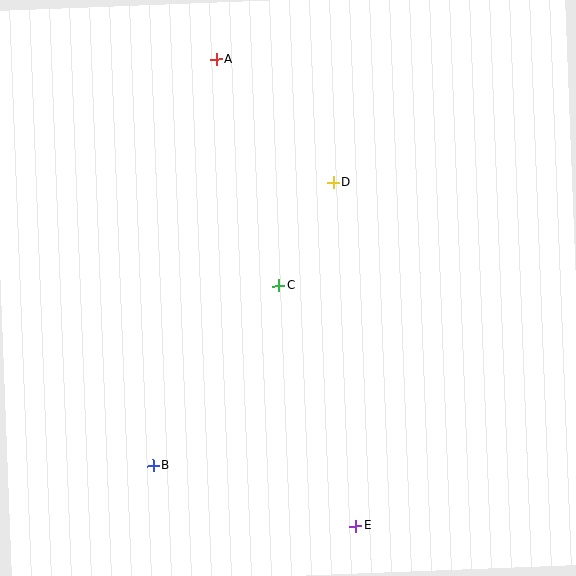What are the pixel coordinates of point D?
Point D is at (333, 183).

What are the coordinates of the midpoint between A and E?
The midpoint between A and E is at (286, 292).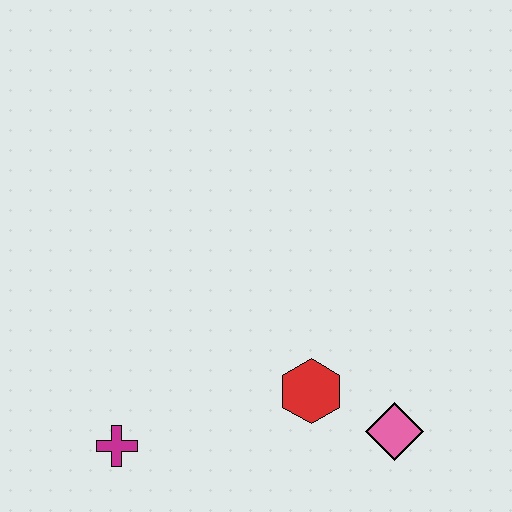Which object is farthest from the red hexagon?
The magenta cross is farthest from the red hexagon.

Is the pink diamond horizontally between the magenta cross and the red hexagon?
No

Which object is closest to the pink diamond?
The red hexagon is closest to the pink diamond.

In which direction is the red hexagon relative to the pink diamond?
The red hexagon is to the left of the pink diamond.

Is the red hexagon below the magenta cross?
No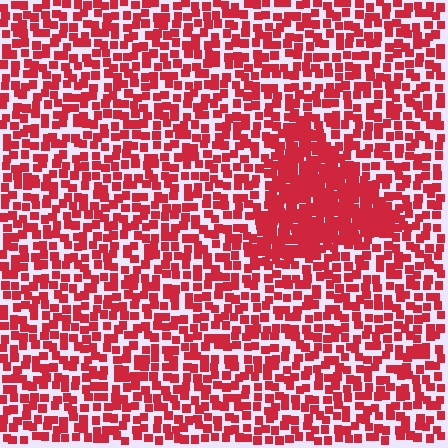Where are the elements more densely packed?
The elements are more densely packed inside the triangle boundary.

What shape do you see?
I see a triangle.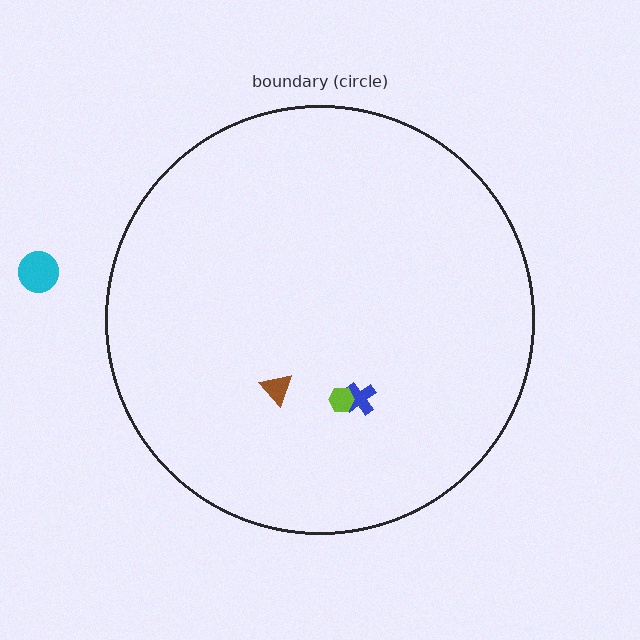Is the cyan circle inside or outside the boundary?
Outside.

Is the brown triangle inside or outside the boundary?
Inside.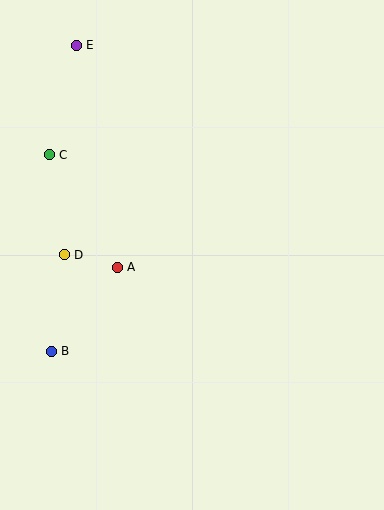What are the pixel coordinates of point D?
Point D is at (64, 255).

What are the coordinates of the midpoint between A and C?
The midpoint between A and C is at (83, 211).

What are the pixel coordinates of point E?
Point E is at (76, 45).